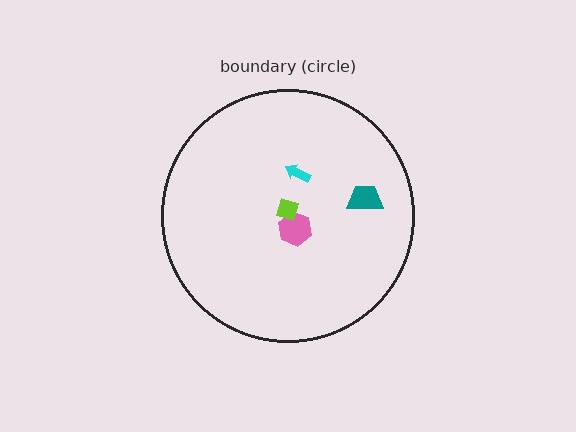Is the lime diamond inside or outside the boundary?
Inside.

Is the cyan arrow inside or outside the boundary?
Inside.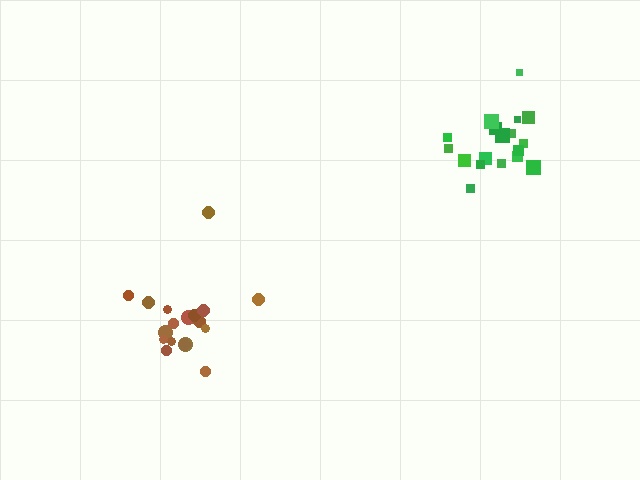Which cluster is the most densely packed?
Green.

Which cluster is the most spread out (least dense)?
Brown.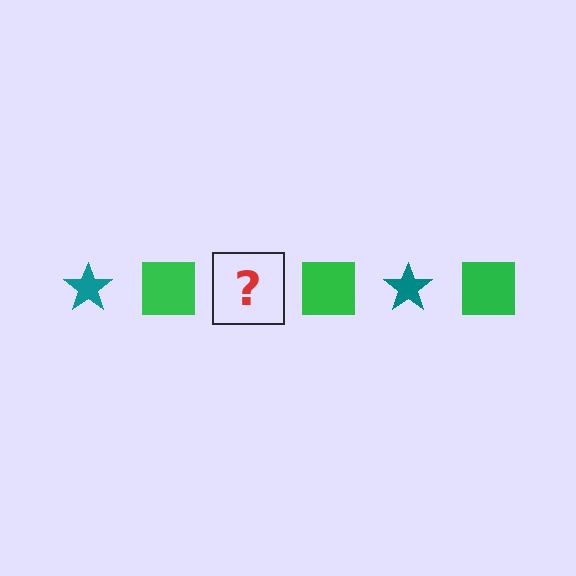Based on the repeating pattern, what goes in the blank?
The blank should be a teal star.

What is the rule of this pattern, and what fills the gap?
The rule is that the pattern alternates between teal star and green square. The gap should be filled with a teal star.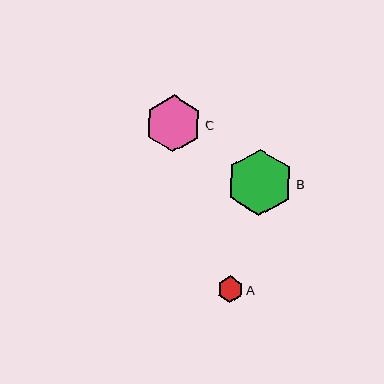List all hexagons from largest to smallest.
From largest to smallest: B, C, A.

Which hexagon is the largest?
Hexagon B is the largest with a size of approximately 66 pixels.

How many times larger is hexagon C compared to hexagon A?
Hexagon C is approximately 2.2 times the size of hexagon A.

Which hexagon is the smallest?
Hexagon A is the smallest with a size of approximately 26 pixels.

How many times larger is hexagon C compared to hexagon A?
Hexagon C is approximately 2.2 times the size of hexagon A.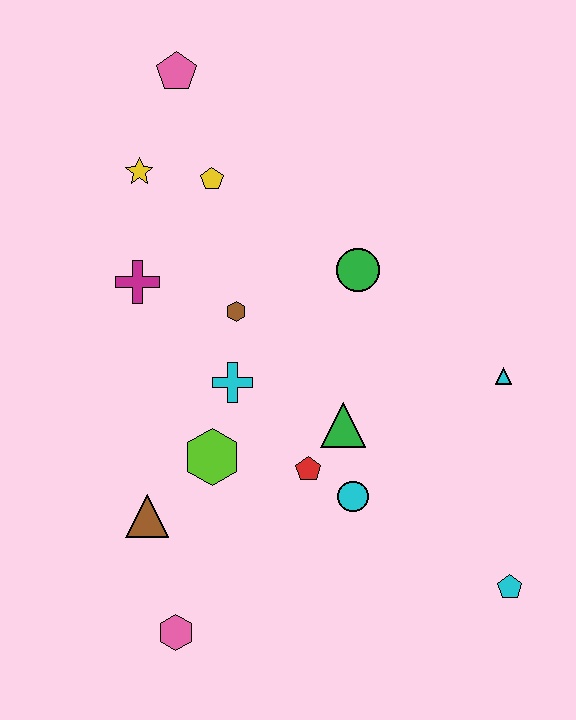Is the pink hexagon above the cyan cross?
No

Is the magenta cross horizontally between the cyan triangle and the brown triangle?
No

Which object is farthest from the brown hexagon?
The cyan pentagon is farthest from the brown hexagon.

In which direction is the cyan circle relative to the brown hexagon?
The cyan circle is below the brown hexagon.